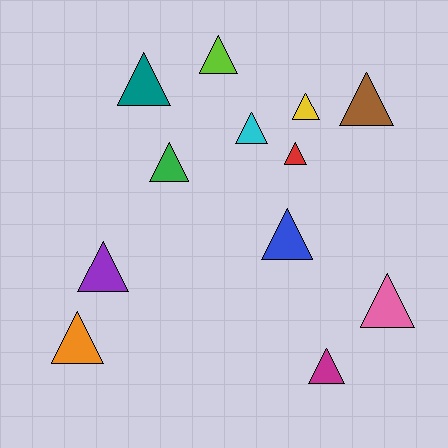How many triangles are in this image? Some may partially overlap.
There are 12 triangles.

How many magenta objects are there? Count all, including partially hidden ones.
There is 1 magenta object.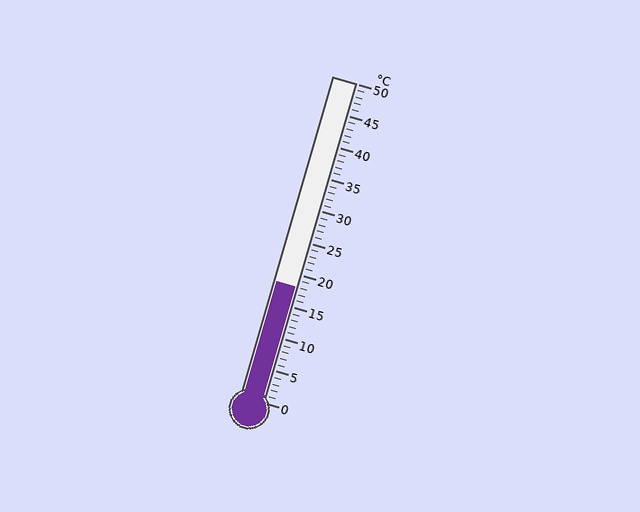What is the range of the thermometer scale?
The thermometer scale ranges from 0°C to 50°C.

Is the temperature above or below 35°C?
The temperature is below 35°C.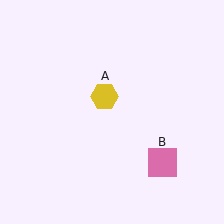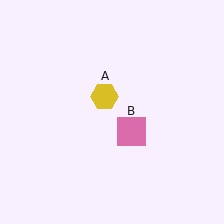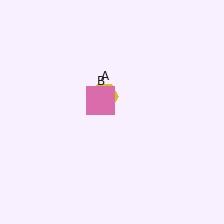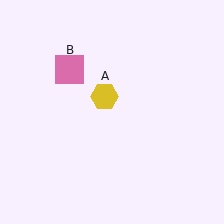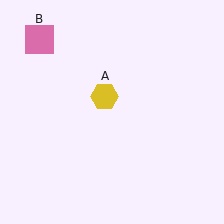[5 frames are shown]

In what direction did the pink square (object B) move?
The pink square (object B) moved up and to the left.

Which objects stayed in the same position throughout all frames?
Yellow hexagon (object A) remained stationary.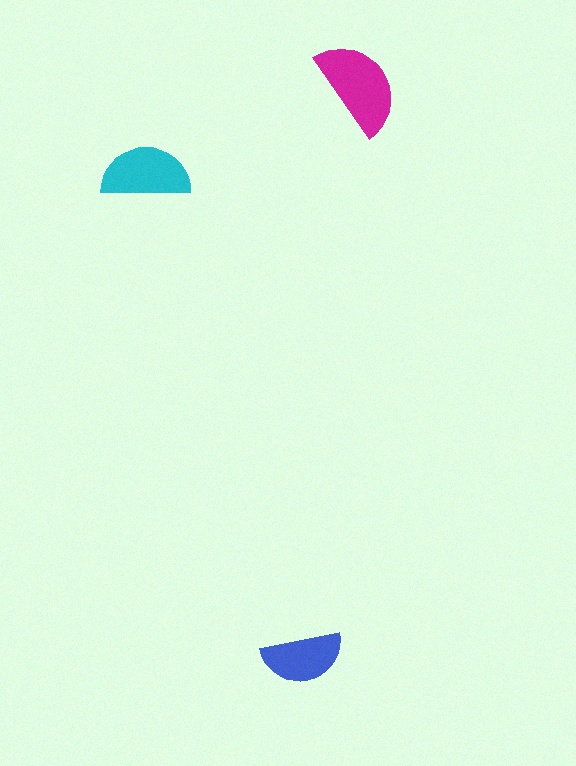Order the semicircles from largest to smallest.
the magenta one, the cyan one, the blue one.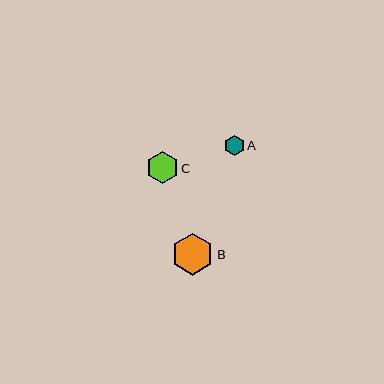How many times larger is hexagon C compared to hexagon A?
Hexagon C is approximately 1.6 times the size of hexagon A.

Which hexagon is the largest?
Hexagon B is the largest with a size of approximately 42 pixels.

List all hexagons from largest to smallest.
From largest to smallest: B, C, A.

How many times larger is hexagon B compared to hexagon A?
Hexagon B is approximately 2.1 times the size of hexagon A.